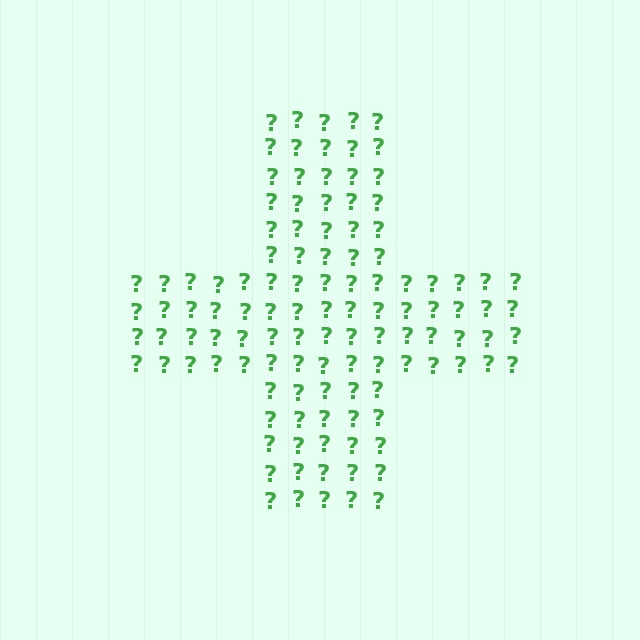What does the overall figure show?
The overall figure shows a cross.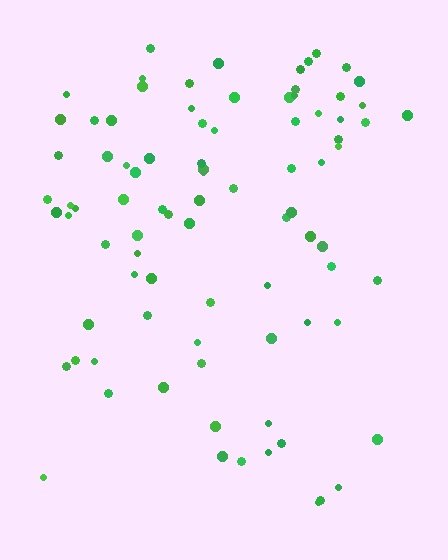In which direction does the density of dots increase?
From bottom to top, with the top side densest.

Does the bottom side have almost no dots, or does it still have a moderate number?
Still a moderate number, just noticeably fewer than the top.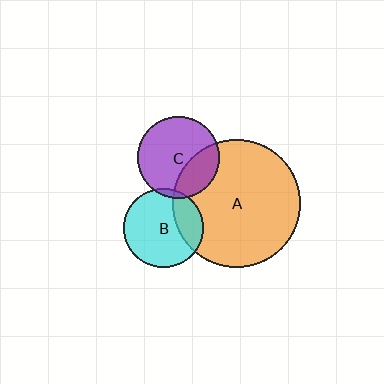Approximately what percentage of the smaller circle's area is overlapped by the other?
Approximately 25%.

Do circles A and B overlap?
Yes.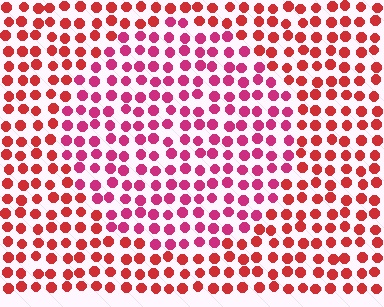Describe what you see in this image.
The image is filled with small red elements in a uniform arrangement. A circle-shaped region is visible where the elements are tinted to a slightly different hue, forming a subtle color boundary.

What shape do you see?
I see a circle.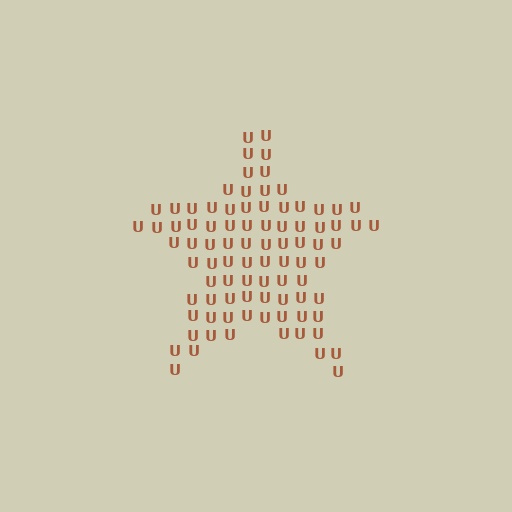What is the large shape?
The large shape is a star.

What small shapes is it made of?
It is made of small letter U's.